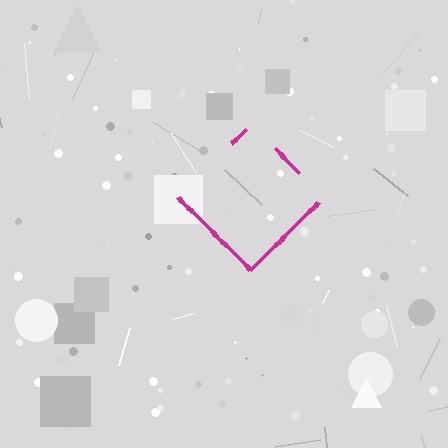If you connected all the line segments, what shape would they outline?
They would outline a diamond.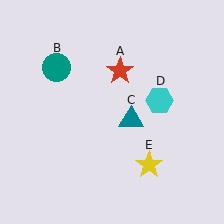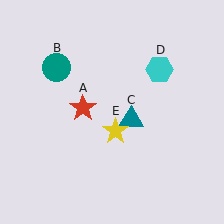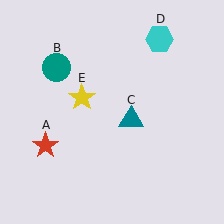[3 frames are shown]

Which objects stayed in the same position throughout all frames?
Teal circle (object B) and teal triangle (object C) remained stationary.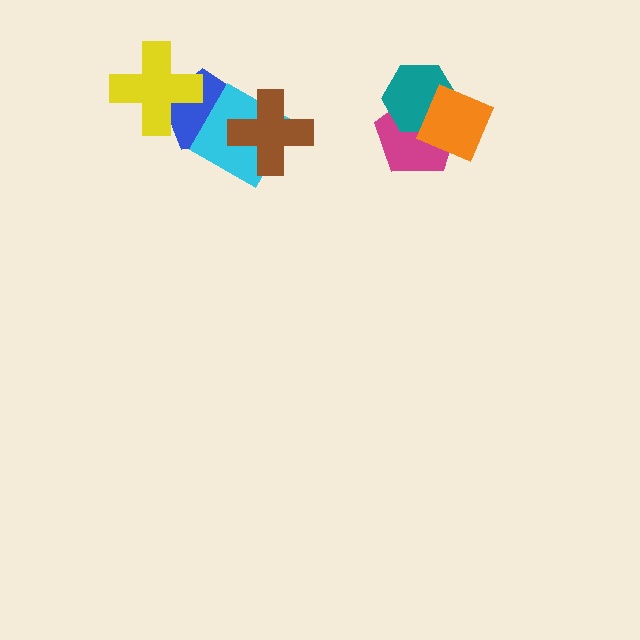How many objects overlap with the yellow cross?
1 object overlaps with the yellow cross.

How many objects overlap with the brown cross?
2 objects overlap with the brown cross.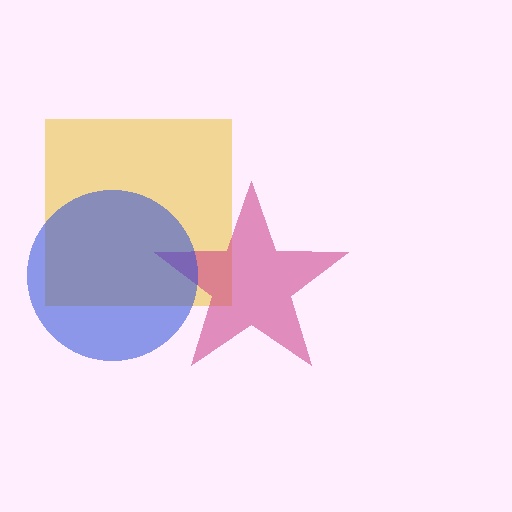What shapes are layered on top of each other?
The layered shapes are: a yellow square, a magenta star, a blue circle.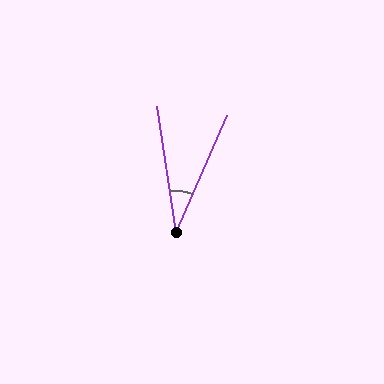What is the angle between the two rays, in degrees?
Approximately 32 degrees.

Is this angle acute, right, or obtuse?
It is acute.